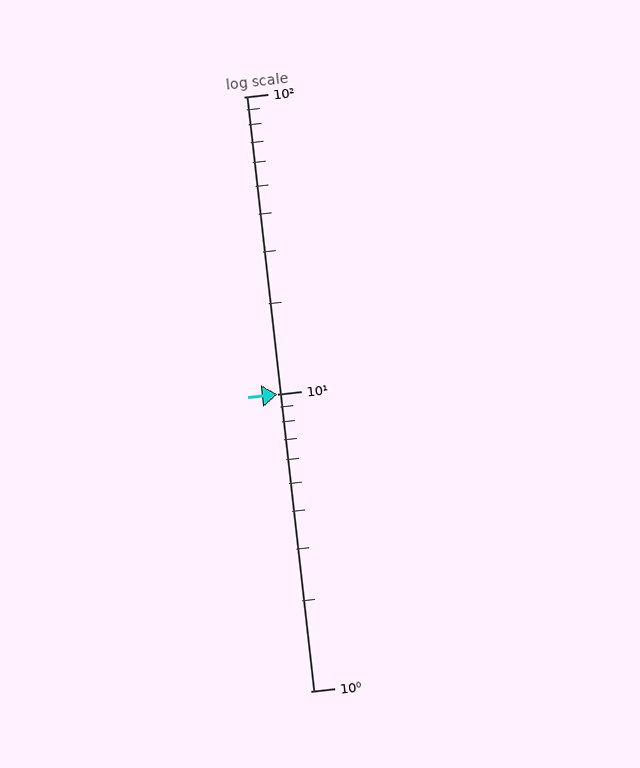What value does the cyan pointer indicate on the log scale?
The pointer indicates approximately 10.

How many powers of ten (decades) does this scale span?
The scale spans 2 decades, from 1 to 100.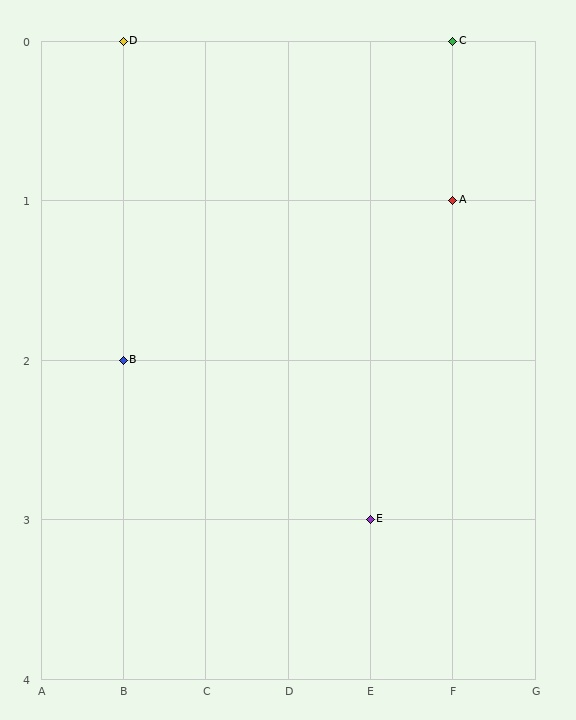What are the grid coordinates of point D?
Point D is at grid coordinates (B, 0).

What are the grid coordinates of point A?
Point A is at grid coordinates (F, 1).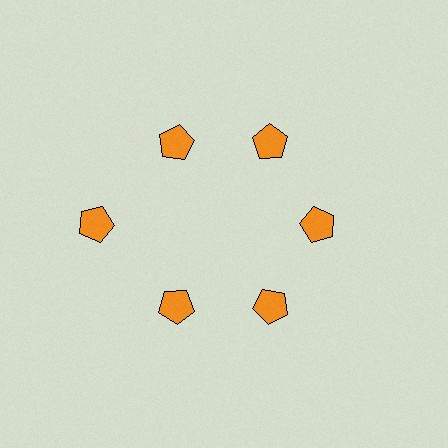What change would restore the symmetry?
The symmetry would be restored by moving it inward, back onto the ring so that all 6 pentagons sit at equal angles and equal distance from the center.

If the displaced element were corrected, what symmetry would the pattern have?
It would have 6-fold rotational symmetry — the pattern would map onto itself every 60 degrees.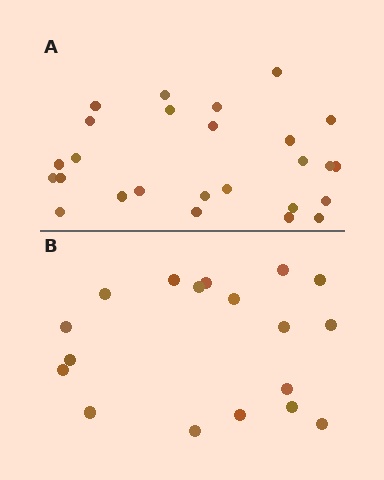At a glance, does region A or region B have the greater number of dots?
Region A (the top region) has more dots.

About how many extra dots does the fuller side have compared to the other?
Region A has roughly 8 or so more dots than region B.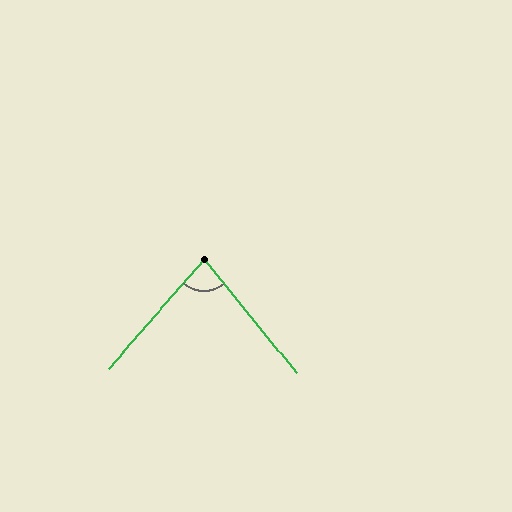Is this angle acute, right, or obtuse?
It is acute.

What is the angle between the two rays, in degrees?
Approximately 81 degrees.